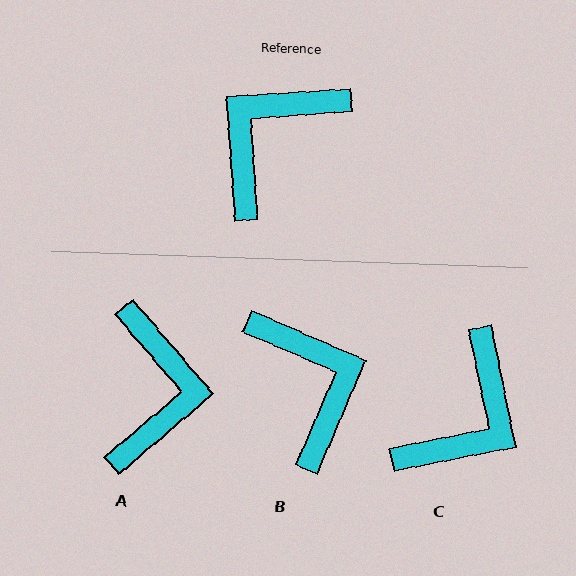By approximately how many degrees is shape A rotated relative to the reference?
Approximately 143 degrees clockwise.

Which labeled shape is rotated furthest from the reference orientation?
C, about 172 degrees away.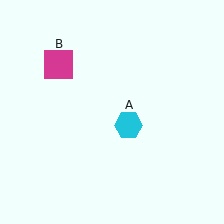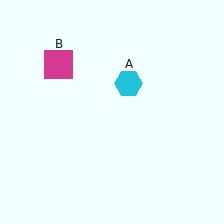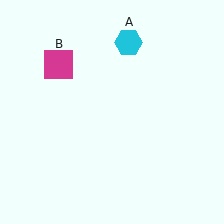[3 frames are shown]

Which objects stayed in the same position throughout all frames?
Magenta square (object B) remained stationary.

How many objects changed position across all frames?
1 object changed position: cyan hexagon (object A).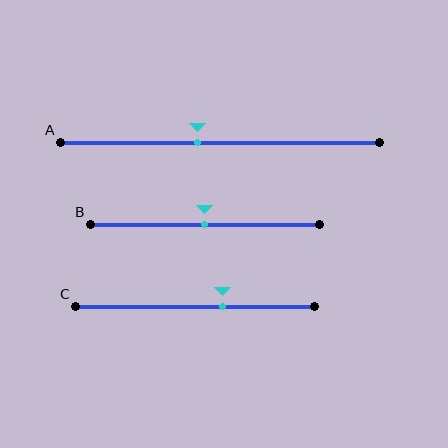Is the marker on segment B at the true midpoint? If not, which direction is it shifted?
Yes, the marker on segment B is at the true midpoint.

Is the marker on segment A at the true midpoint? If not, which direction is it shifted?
No, the marker on segment A is shifted to the left by about 7% of the segment length.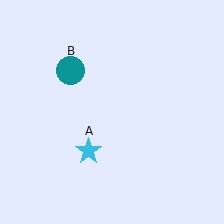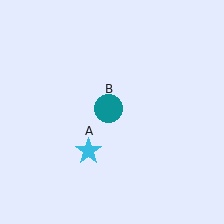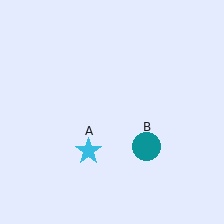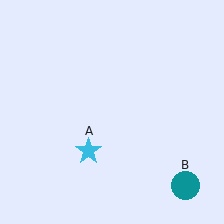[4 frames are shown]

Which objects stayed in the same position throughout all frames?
Cyan star (object A) remained stationary.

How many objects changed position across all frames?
1 object changed position: teal circle (object B).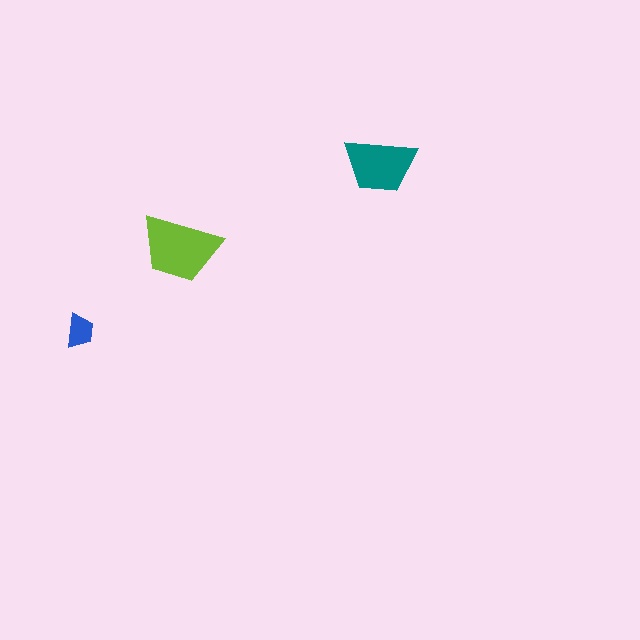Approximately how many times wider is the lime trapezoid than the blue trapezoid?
About 2.5 times wider.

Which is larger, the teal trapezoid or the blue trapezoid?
The teal one.